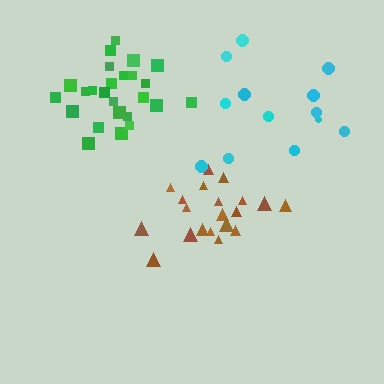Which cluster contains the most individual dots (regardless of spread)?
Green (25).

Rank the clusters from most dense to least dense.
green, brown, cyan.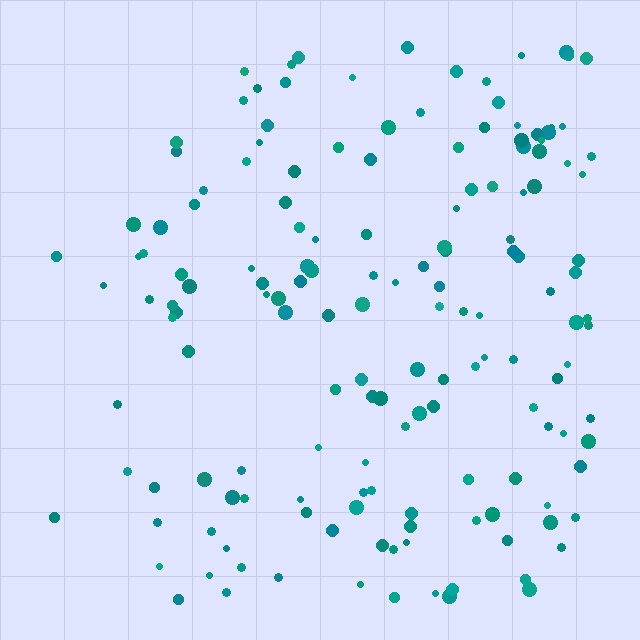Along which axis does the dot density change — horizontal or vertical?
Horizontal.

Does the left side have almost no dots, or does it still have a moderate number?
Still a moderate number, just noticeably fewer than the right.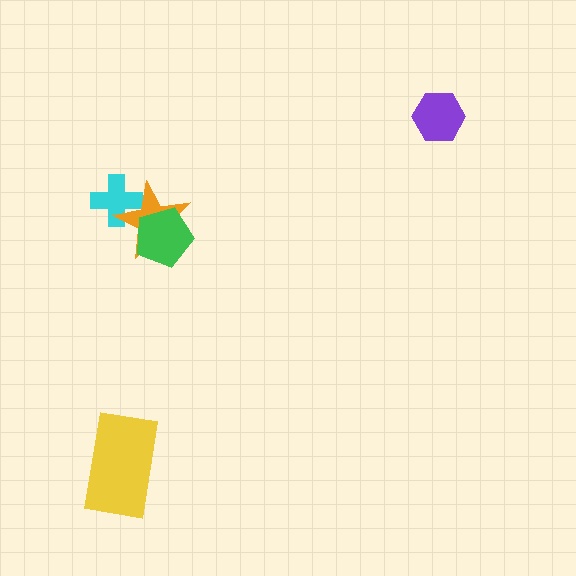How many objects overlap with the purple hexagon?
0 objects overlap with the purple hexagon.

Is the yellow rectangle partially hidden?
No, no other shape covers it.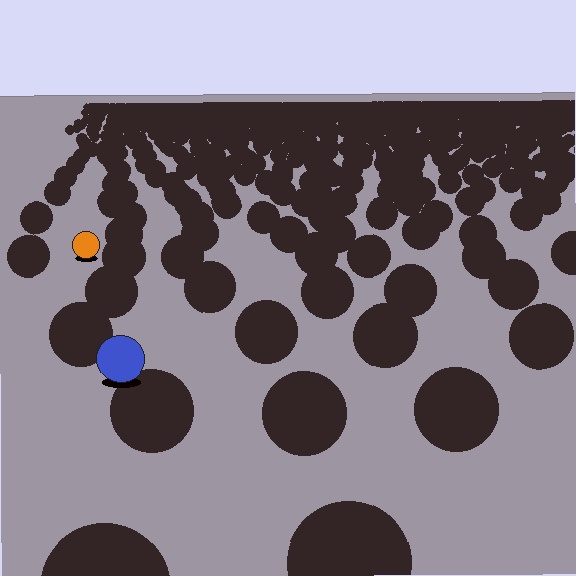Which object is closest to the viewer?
The blue circle is closest. The texture marks near it are larger and more spread out.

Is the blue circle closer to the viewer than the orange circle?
Yes. The blue circle is closer — you can tell from the texture gradient: the ground texture is coarser near it.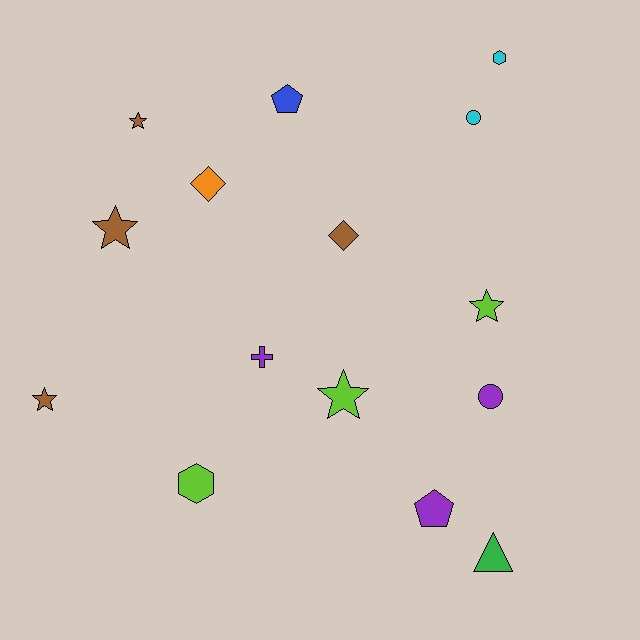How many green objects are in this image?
There is 1 green object.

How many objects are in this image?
There are 15 objects.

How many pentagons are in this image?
There are 2 pentagons.